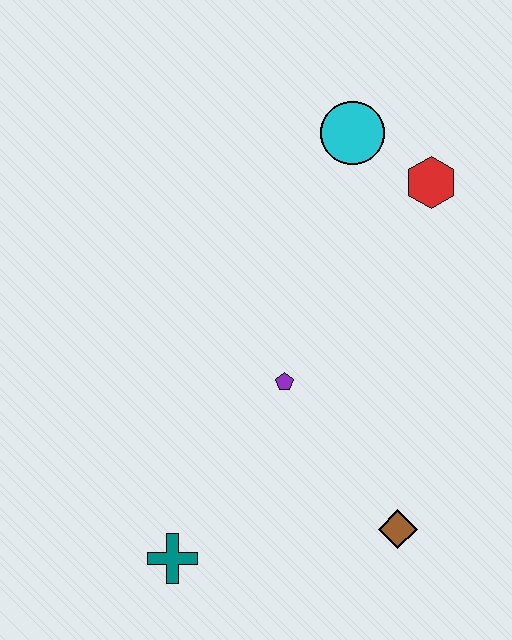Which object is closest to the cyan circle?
The red hexagon is closest to the cyan circle.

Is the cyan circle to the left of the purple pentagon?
No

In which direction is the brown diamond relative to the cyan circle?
The brown diamond is below the cyan circle.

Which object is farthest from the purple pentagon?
The cyan circle is farthest from the purple pentagon.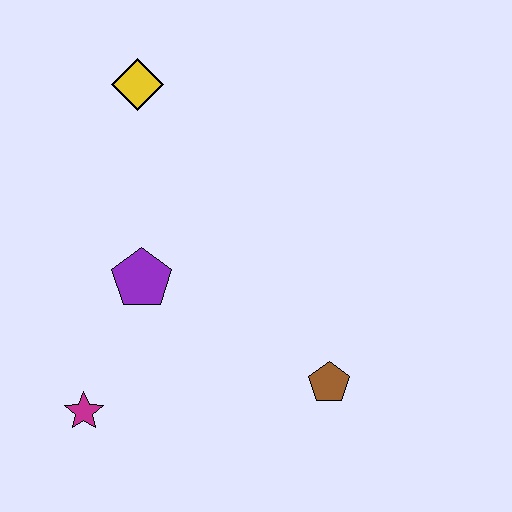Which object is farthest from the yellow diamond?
The brown pentagon is farthest from the yellow diamond.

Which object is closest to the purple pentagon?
The magenta star is closest to the purple pentagon.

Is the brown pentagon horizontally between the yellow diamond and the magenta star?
No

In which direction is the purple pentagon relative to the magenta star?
The purple pentagon is above the magenta star.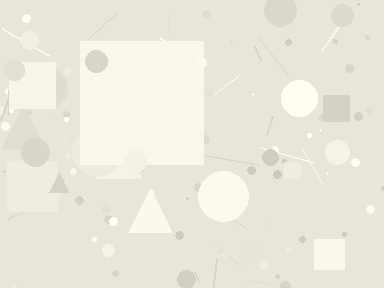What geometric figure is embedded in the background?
A square is embedded in the background.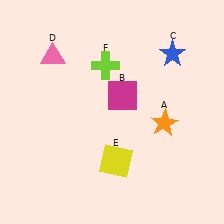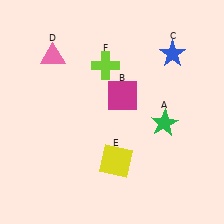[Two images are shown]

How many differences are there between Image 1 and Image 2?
There is 1 difference between the two images.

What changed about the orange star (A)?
In Image 1, A is orange. In Image 2, it changed to green.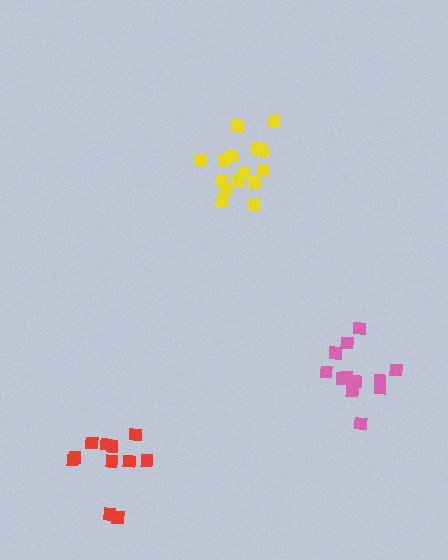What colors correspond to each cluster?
The clusters are colored: yellow, red, pink.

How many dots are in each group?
Group 1: 15 dots, Group 2: 11 dots, Group 3: 12 dots (38 total).